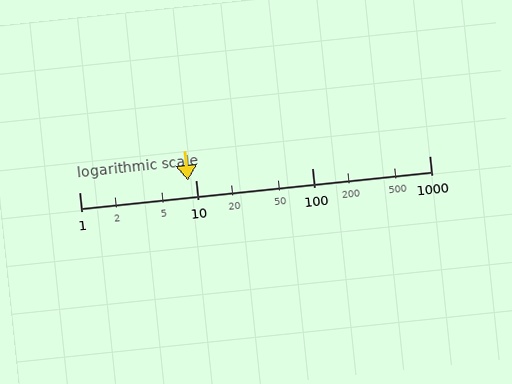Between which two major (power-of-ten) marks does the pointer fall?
The pointer is between 1 and 10.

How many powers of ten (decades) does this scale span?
The scale spans 3 decades, from 1 to 1000.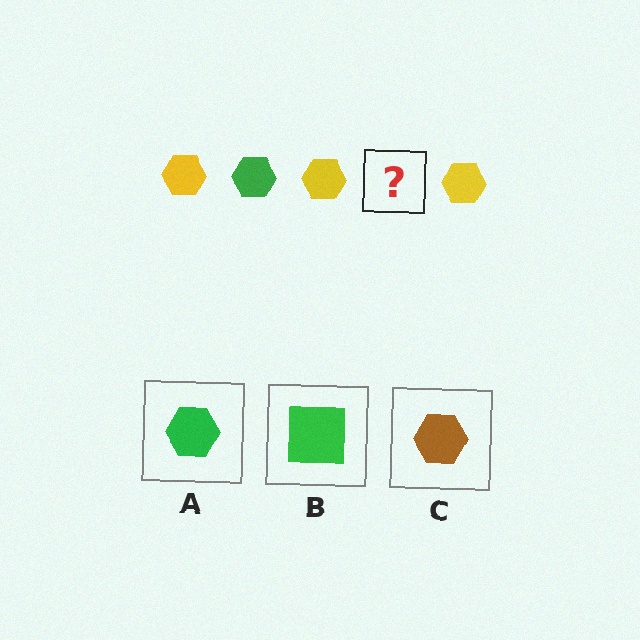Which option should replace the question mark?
Option A.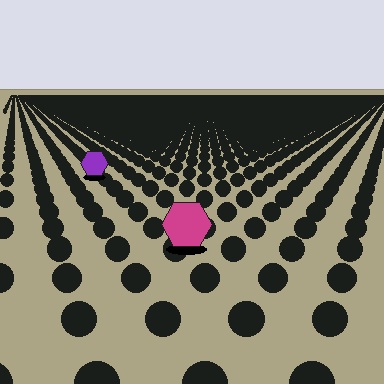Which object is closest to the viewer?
The magenta hexagon is closest. The texture marks near it are larger and more spread out.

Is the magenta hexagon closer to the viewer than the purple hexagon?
Yes. The magenta hexagon is closer — you can tell from the texture gradient: the ground texture is coarser near it.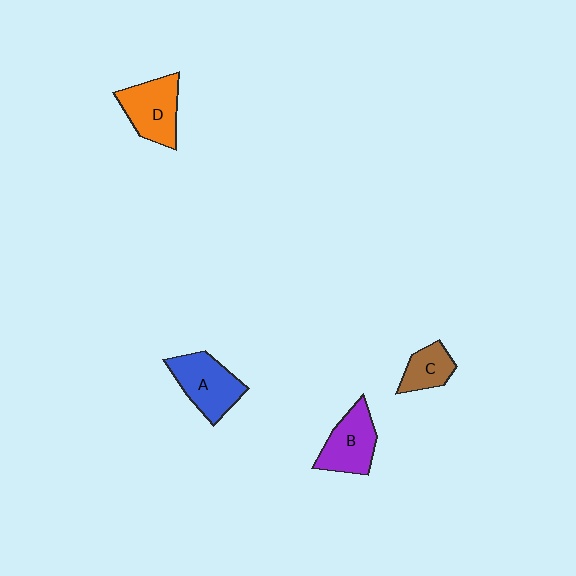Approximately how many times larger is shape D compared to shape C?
Approximately 1.7 times.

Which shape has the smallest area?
Shape C (brown).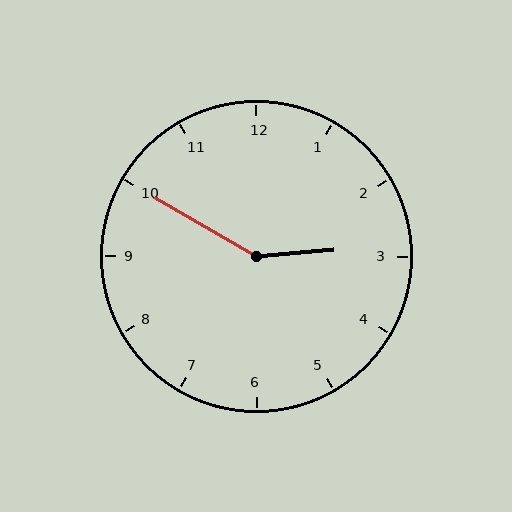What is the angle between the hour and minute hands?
Approximately 145 degrees.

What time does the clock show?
2:50.